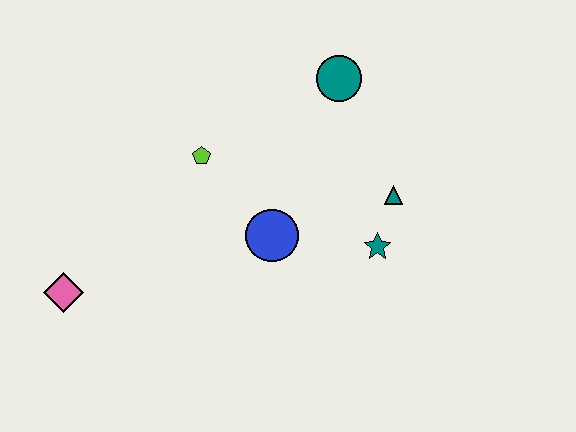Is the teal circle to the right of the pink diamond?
Yes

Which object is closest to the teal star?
The teal triangle is closest to the teal star.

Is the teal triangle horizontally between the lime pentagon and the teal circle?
No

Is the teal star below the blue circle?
Yes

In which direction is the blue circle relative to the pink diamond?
The blue circle is to the right of the pink diamond.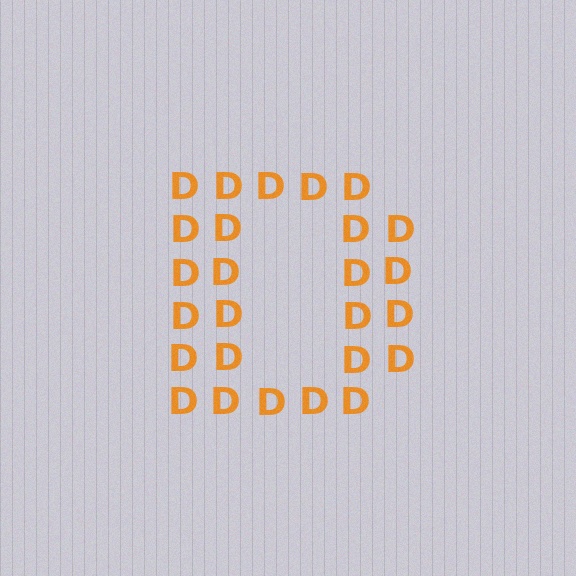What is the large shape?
The large shape is the letter D.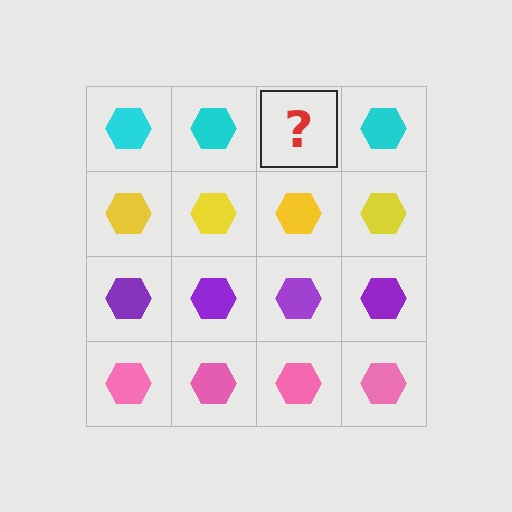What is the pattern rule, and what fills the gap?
The rule is that each row has a consistent color. The gap should be filled with a cyan hexagon.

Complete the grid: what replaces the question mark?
The question mark should be replaced with a cyan hexagon.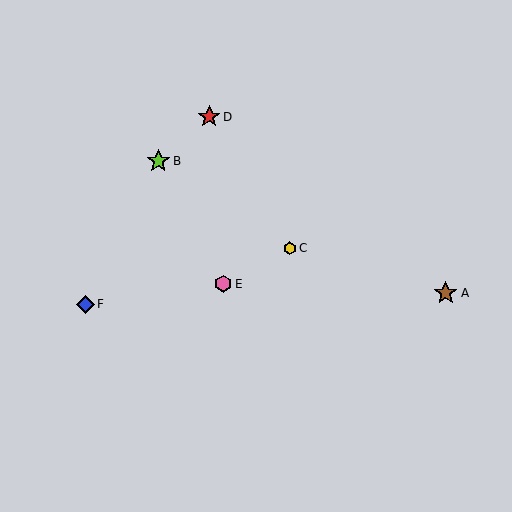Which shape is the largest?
The brown star (labeled A) is the largest.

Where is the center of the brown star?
The center of the brown star is at (446, 293).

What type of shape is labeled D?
Shape D is a red star.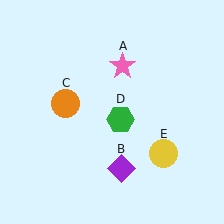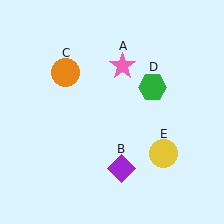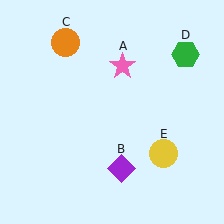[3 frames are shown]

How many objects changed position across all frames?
2 objects changed position: orange circle (object C), green hexagon (object D).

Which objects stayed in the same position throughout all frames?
Pink star (object A) and purple diamond (object B) and yellow circle (object E) remained stationary.